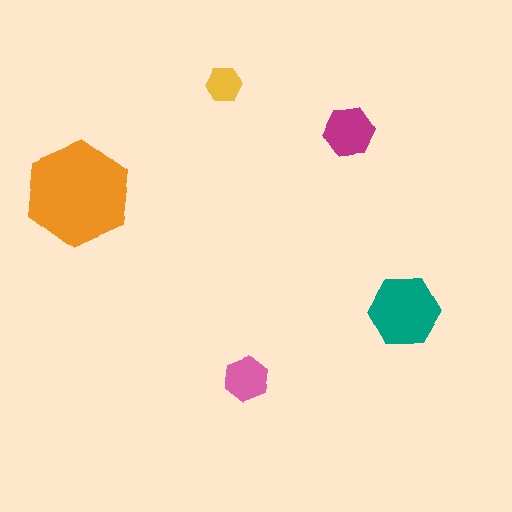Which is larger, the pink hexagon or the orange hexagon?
The orange one.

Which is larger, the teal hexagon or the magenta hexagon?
The teal one.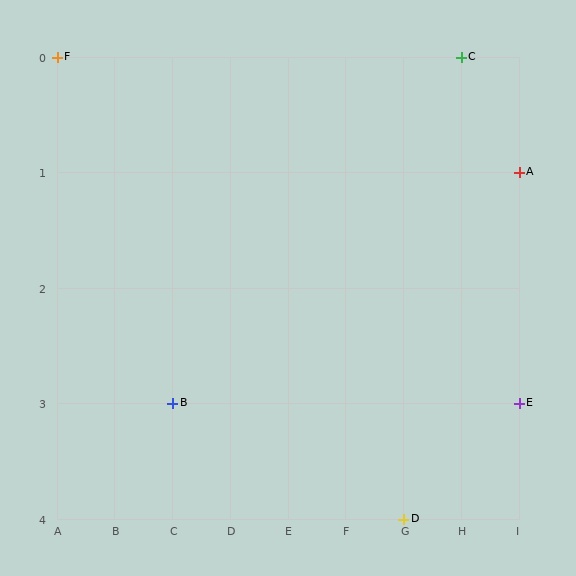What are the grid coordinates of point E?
Point E is at grid coordinates (I, 3).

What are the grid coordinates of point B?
Point B is at grid coordinates (C, 3).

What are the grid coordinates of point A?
Point A is at grid coordinates (I, 1).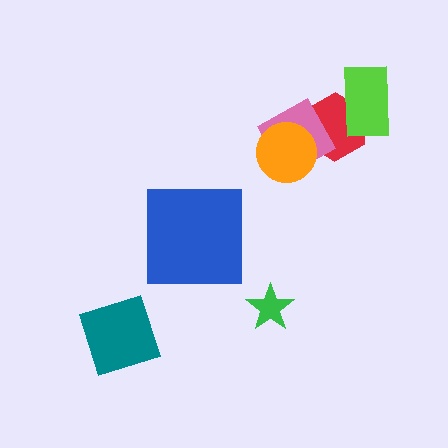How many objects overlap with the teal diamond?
0 objects overlap with the teal diamond.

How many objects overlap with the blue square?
0 objects overlap with the blue square.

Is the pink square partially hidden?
Yes, it is partially covered by another shape.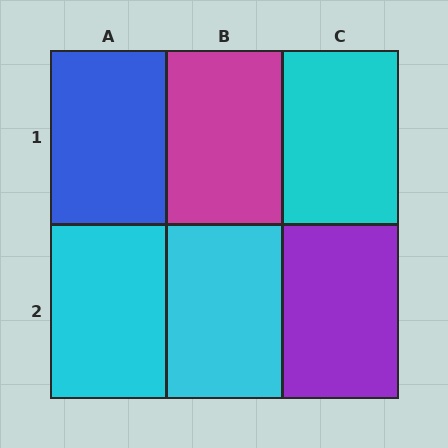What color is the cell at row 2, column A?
Cyan.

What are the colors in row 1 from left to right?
Blue, magenta, cyan.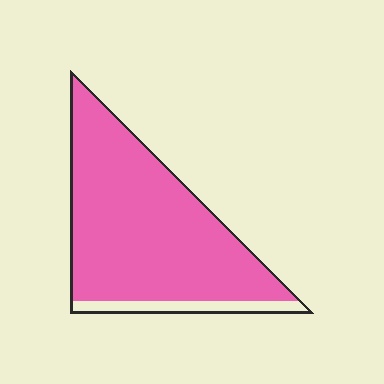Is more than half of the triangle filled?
Yes.